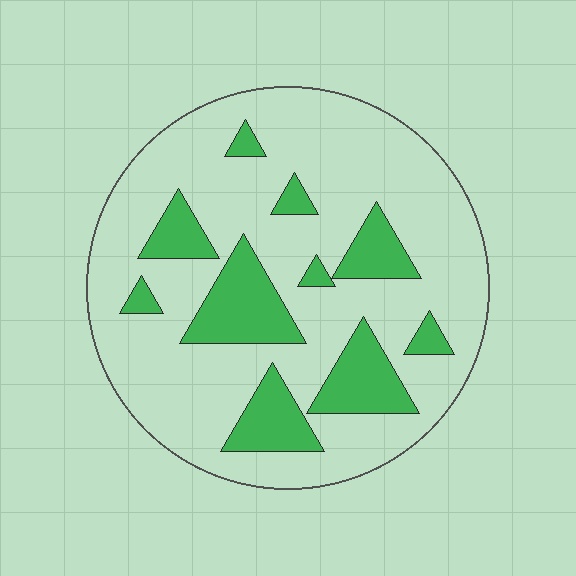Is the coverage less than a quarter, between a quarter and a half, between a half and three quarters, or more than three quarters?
Less than a quarter.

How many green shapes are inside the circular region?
10.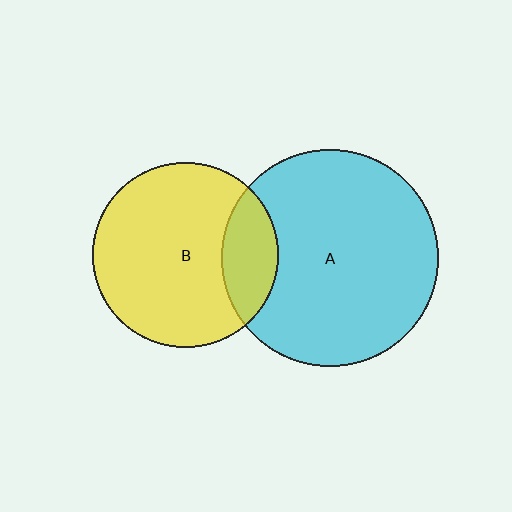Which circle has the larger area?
Circle A (cyan).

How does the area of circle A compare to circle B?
Approximately 1.4 times.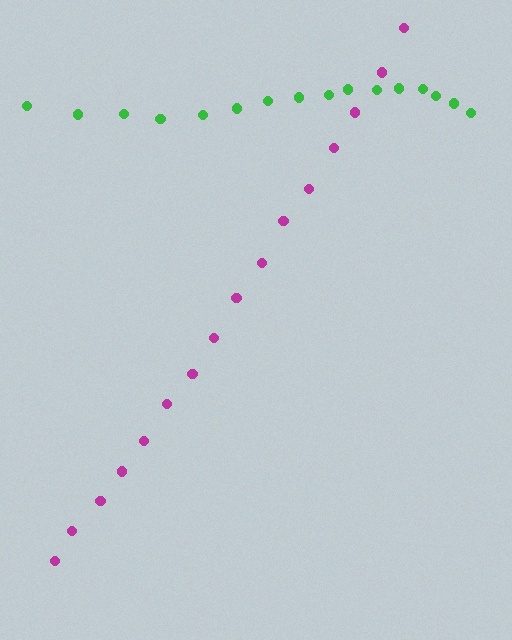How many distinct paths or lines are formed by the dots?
There are 2 distinct paths.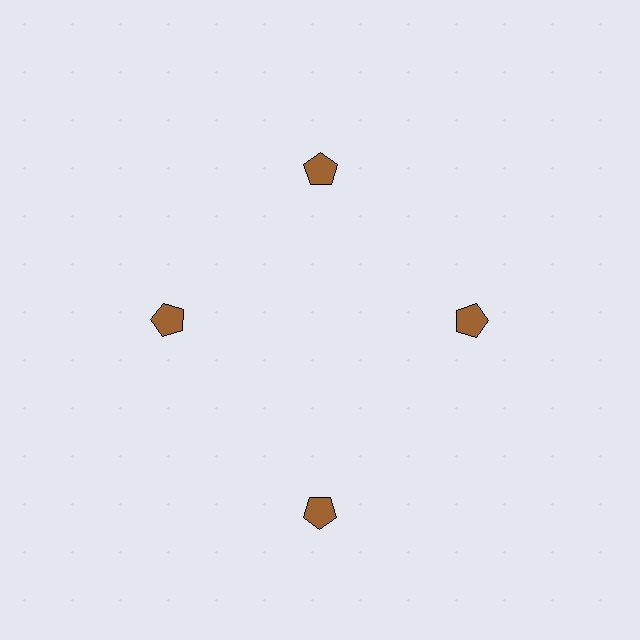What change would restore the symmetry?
The symmetry would be restored by moving it inward, back onto the ring so that all 4 pentagons sit at equal angles and equal distance from the center.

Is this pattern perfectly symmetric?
No. The 4 brown pentagons are arranged in a ring, but one element near the 6 o'clock position is pushed outward from the center, breaking the 4-fold rotational symmetry.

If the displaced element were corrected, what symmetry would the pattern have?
It would have 4-fold rotational symmetry — the pattern would map onto itself every 90 degrees.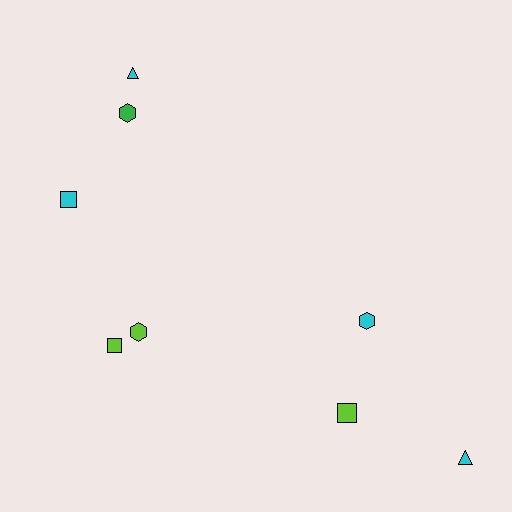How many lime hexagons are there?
There is 1 lime hexagon.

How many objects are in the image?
There are 8 objects.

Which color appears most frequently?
Cyan, with 4 objects.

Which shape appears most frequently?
Hexagon, with 3 objects.